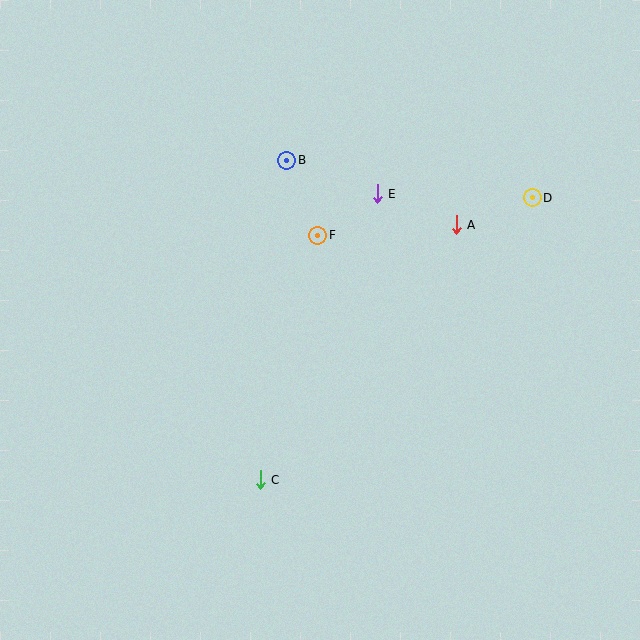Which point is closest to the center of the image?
Point F at (318, 235) is closest to the center.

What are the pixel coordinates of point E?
Point E is at (377, 194).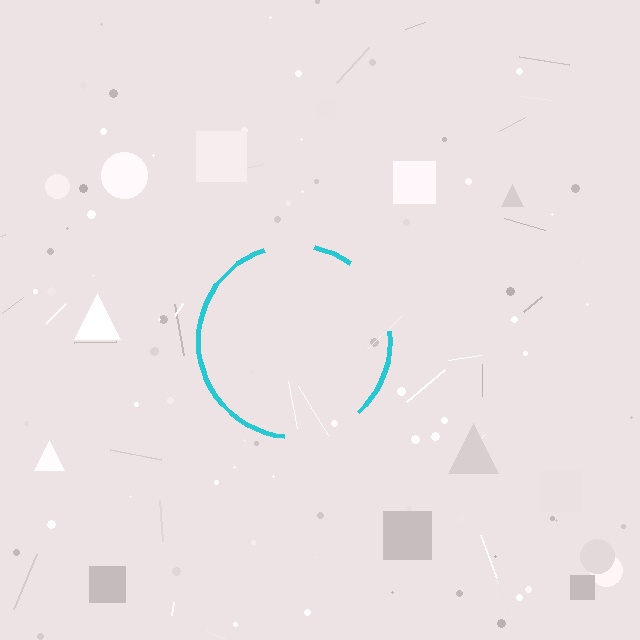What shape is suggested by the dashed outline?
The dashed outline suggests a circle.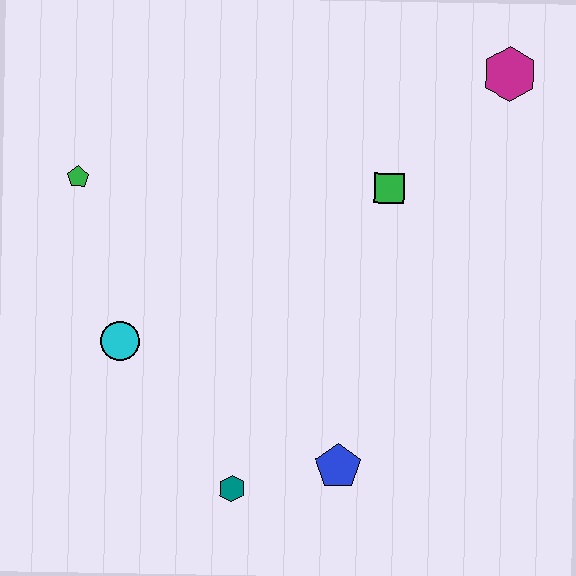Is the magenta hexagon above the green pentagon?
Yes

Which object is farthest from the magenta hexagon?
The teal hexagon is farthest from the magenta hexagon.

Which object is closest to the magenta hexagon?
The green square is closest to the magenta hexagon.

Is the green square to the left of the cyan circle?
No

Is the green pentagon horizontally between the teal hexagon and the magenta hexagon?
No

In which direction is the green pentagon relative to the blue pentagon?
The green pentagon is above the blue pentagon.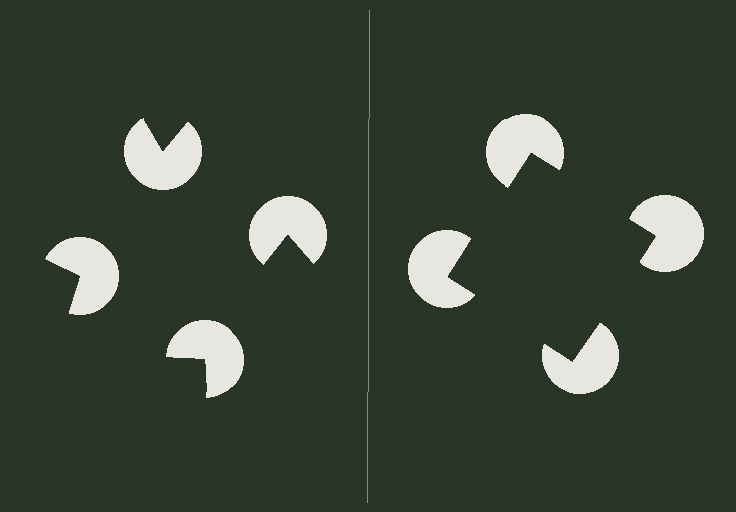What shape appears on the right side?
An illusory square.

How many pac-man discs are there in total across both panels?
8 — 4 on each side.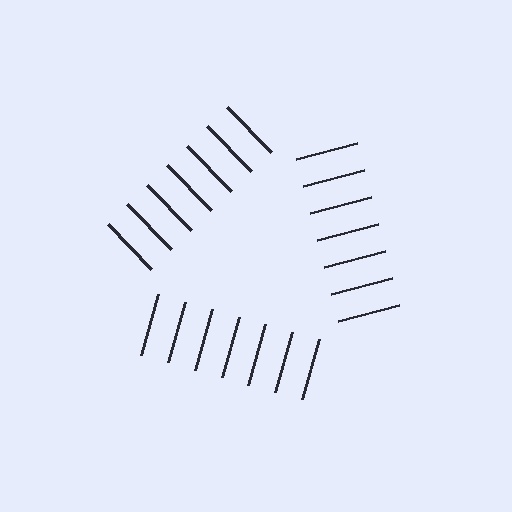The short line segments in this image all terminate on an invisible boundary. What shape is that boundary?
An illusory triangle — the line segments terminate on its edges but no continuous stroke is drawn.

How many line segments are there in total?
21 — 7 along each of the 3 edges.